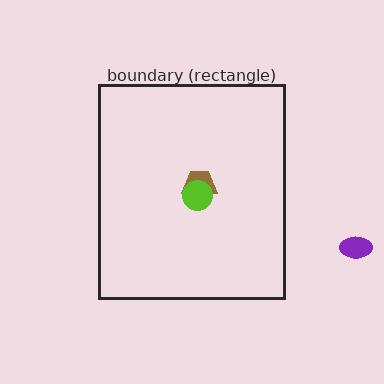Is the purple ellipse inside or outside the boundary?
Outside.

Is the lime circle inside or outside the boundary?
Inside.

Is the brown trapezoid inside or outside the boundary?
Inside.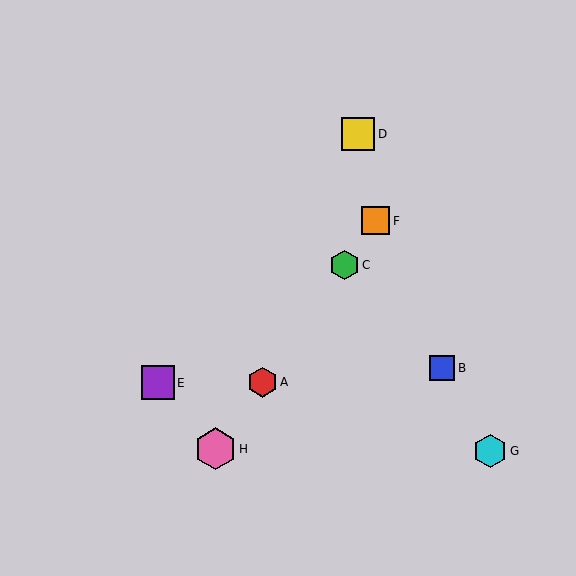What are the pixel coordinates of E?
Object E is at (158, 383).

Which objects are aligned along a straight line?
Objects A, C, F, H are aligned along a straight line.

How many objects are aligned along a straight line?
4 objects (A, C, F, H) are aligned along a straight line.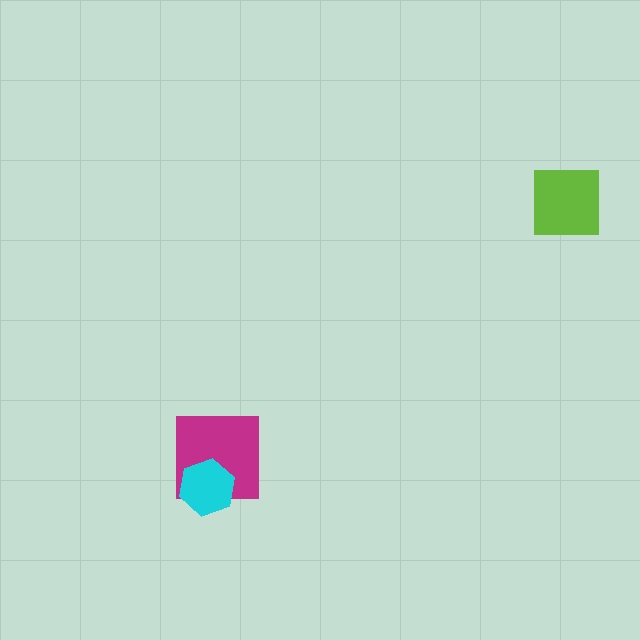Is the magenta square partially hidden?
Yes, it is partially covered by another shape.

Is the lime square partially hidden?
No, no other shape covers it.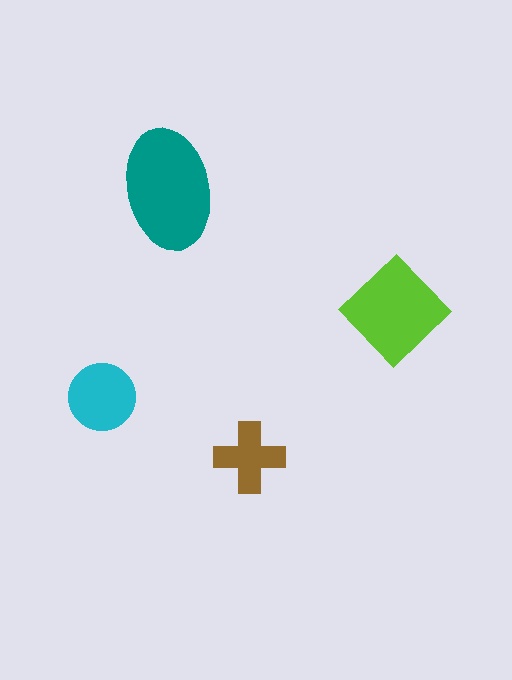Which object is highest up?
The teal ellipse is topmost.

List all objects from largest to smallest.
The teal ellipse, the lime diamond, the cyan circle, the brown cross.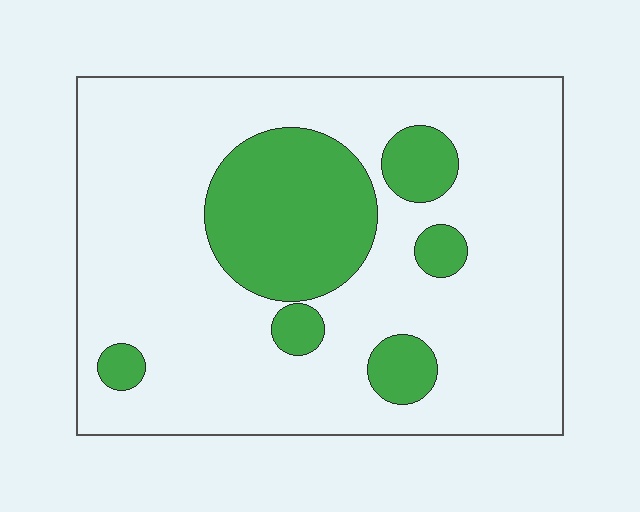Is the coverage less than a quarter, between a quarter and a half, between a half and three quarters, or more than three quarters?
Less than a quarter.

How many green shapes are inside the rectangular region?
6.